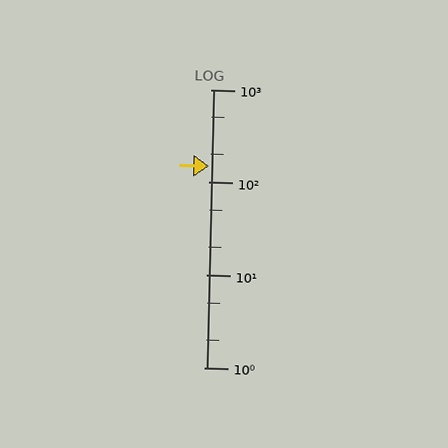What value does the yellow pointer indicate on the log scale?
The pointer indicates approximately 150.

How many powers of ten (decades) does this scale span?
The scale spans 3 decades, from 1 to 1000.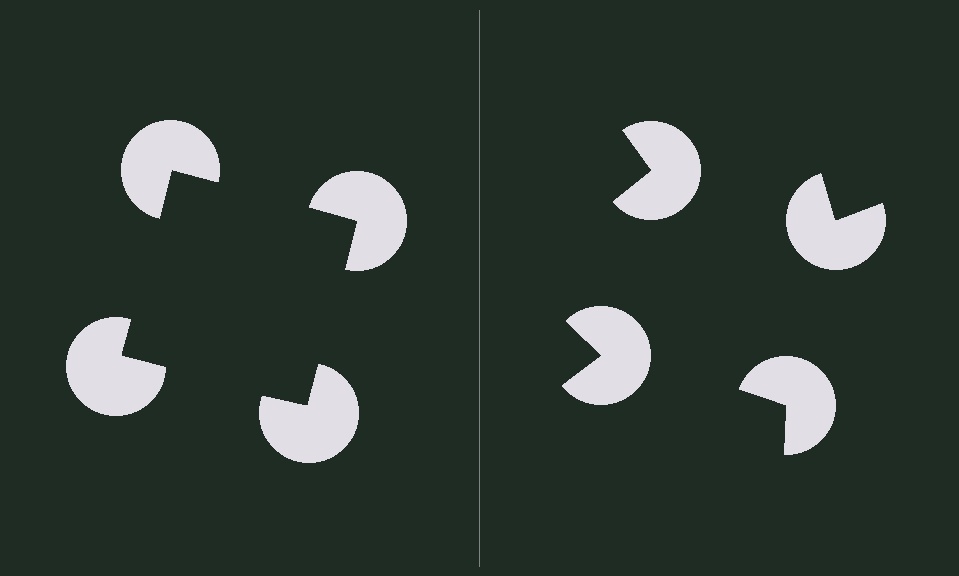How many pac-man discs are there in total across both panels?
8 — 4 on each side.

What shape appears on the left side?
An illusory square.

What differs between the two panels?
The pac-man discs are positioned identically on both sides; only the wedge orientations differ. On the left they align to a square; on the right they are misaligned.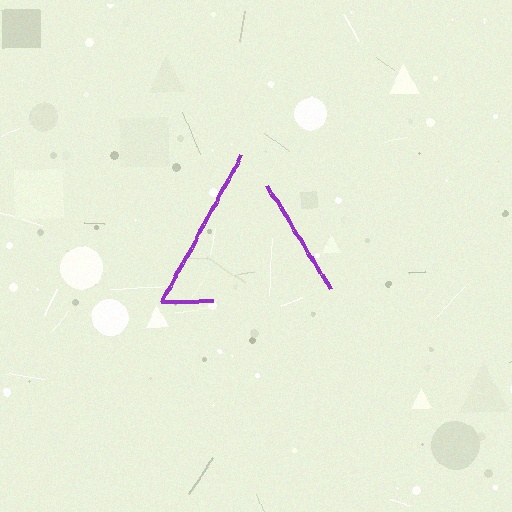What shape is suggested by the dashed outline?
The dashed outline suggests a triangle.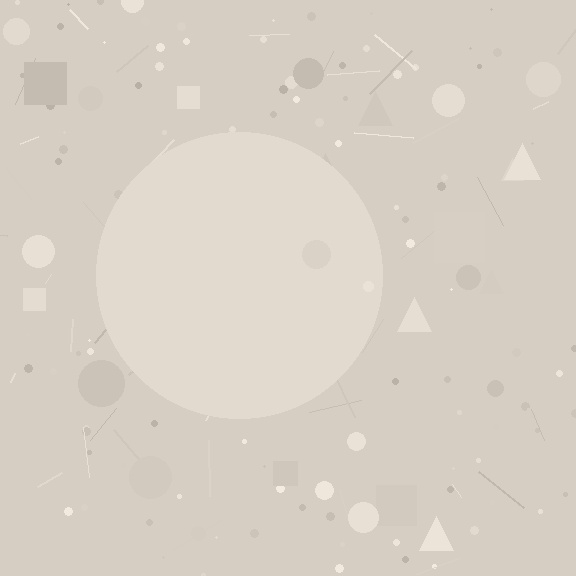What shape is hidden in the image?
A circle is hidden in the image.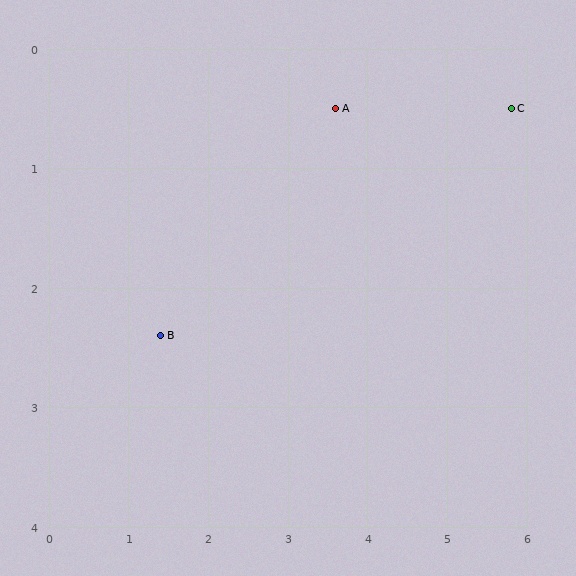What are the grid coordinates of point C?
Point C is at approximately (5.8, 0.5).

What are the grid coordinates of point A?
Point A is at approximately (3.6, 0.5).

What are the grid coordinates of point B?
Point B is at approximately (1.4, 2.4).